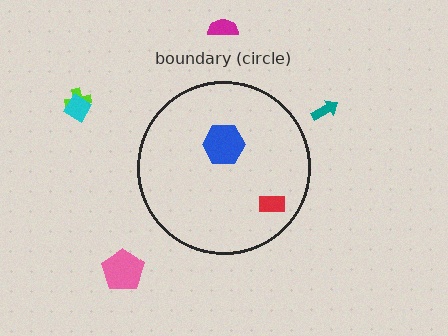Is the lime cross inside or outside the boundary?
Outside.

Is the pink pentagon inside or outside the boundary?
Outside.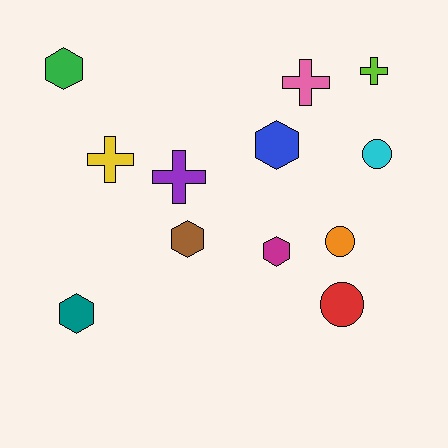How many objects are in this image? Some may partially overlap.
There are 12 objects.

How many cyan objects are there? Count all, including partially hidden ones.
There is 1 cyan object.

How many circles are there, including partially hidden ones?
There are 3 circles.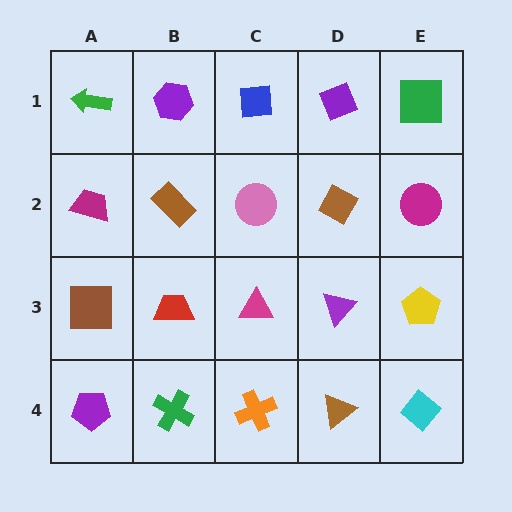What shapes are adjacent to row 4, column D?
A purple triangle (row 3, column D), an orange cross (row 4, column C), a cyan diamond (row 4, column E).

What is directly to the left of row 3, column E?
A purple triangle.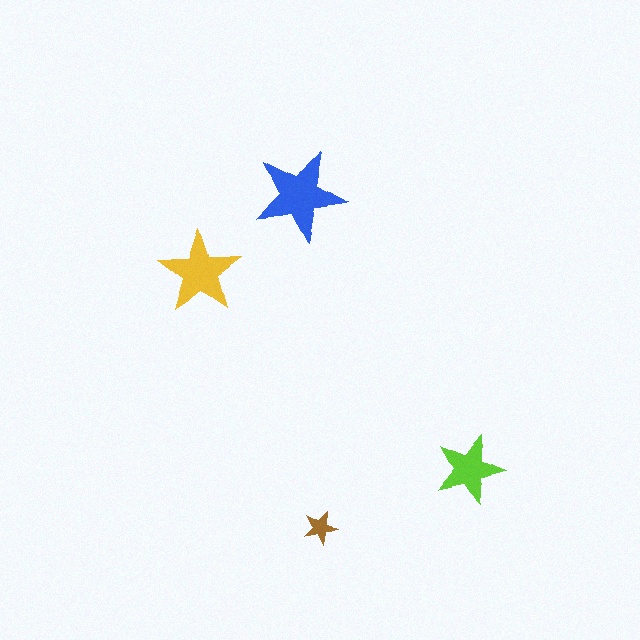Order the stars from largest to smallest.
the blue one, the yellow one, the lime one, the brown one.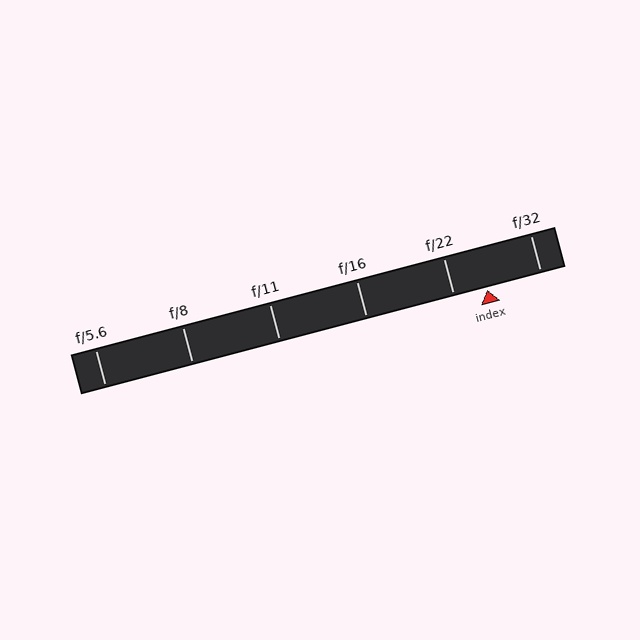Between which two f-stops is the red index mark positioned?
The index mark is between f/22 and f/32.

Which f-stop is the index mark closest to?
The index mark is closest to f/22.